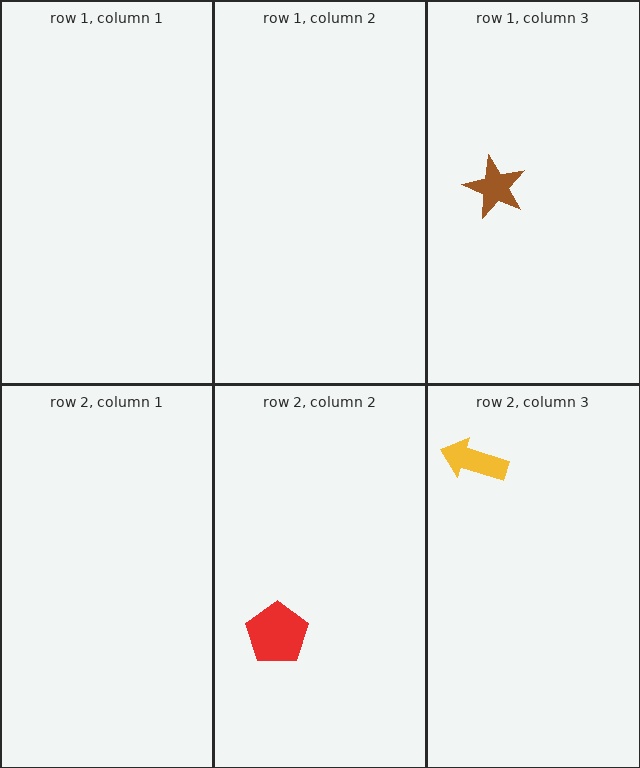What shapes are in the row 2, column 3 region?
The yellow arrow.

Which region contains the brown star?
The row 1, column 3 region.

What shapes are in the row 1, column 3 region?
The brown star.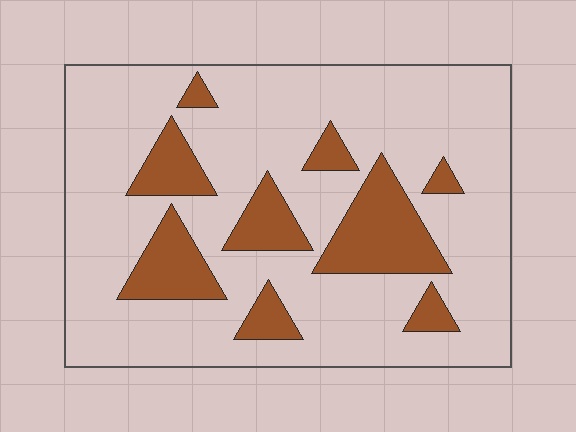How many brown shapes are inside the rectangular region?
9.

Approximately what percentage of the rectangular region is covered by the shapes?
Approximately 20%.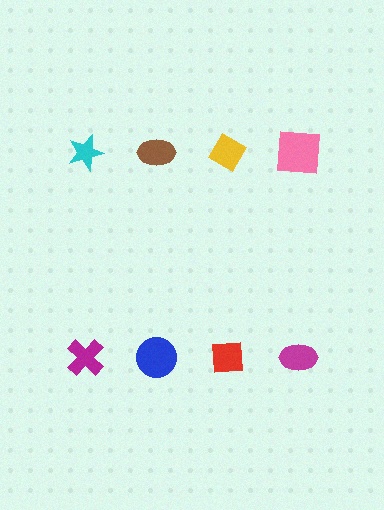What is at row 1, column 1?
A cyan star.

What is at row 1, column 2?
A brown ellipse.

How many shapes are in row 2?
4 shapes.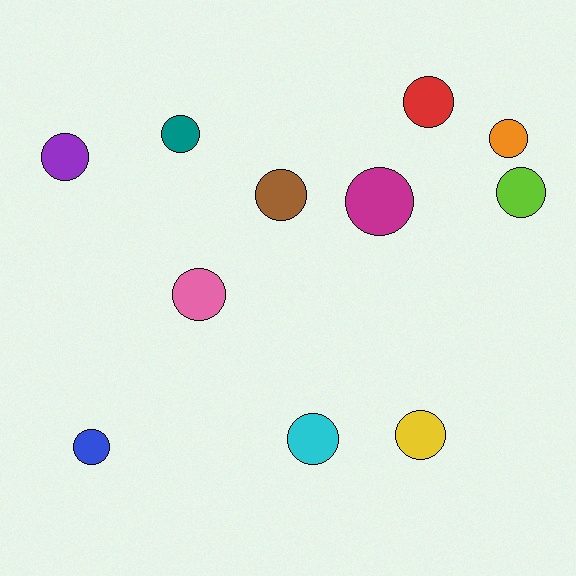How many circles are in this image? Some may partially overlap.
There are 11 circles.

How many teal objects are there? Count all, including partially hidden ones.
There is 1 teal object.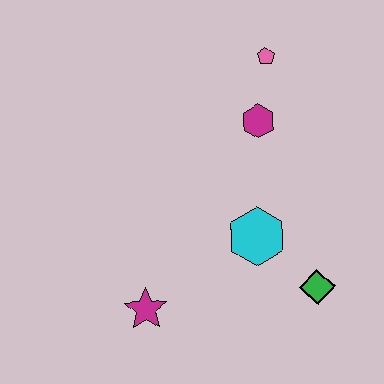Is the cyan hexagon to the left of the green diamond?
Yes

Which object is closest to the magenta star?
The cyan hexagon is closest to the magenta star.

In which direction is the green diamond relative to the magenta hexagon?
The green diamond is below the magenta hexagon.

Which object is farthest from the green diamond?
The pink pentagon is farthest from the green diamond.